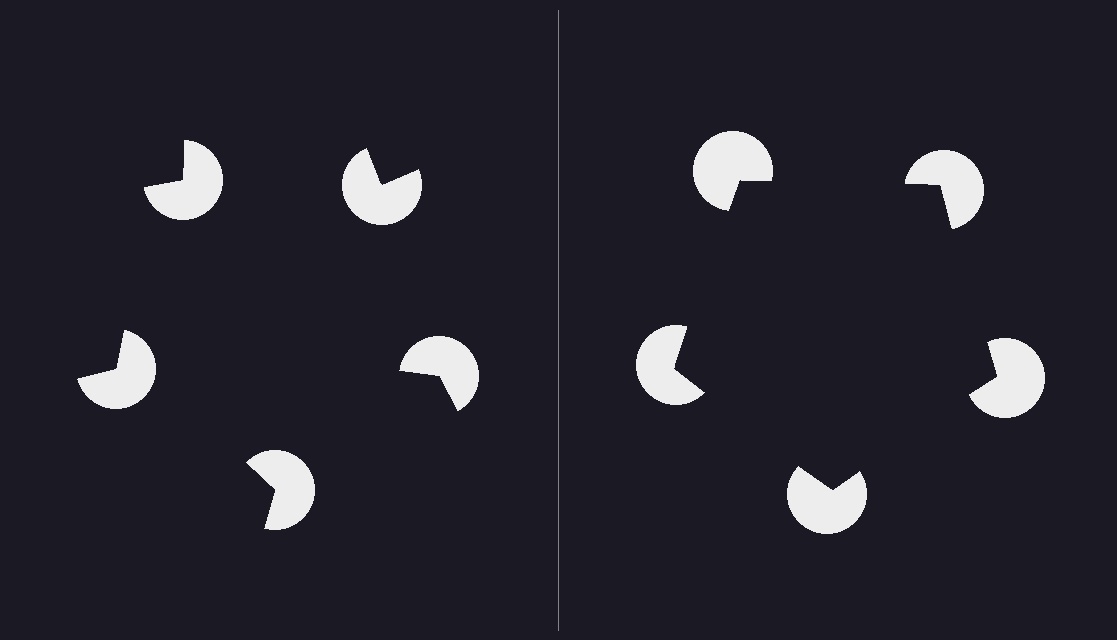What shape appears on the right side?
An illusory pentagon.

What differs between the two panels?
The pac-man discs are positioned identically on both sides; only the wedge orientations differ. On the right they align to a pentagon; on the left they are misaligned.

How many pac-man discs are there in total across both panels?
10 — 5 on each side.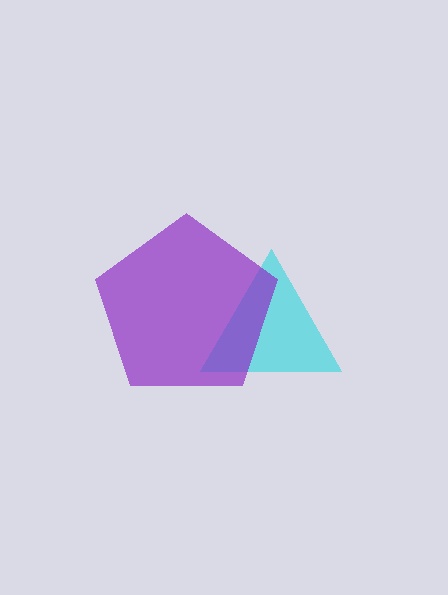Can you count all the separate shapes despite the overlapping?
Yes, there are 2 separate shapes.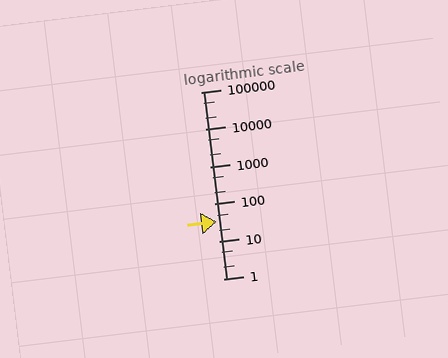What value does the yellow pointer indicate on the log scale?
The pointer indicates approximately 34.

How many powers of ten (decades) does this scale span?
The scale spans 5 decades, from 1 to 100000.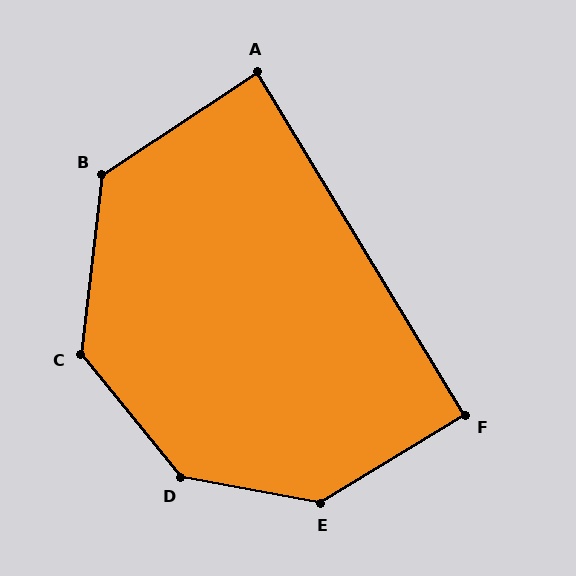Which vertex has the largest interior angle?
D, at approximately 140 degrees.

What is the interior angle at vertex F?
Approximately 90 degrees (approximately right).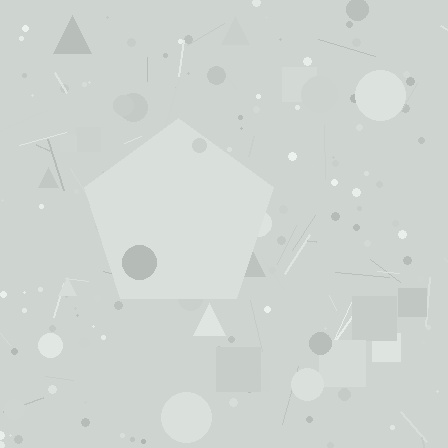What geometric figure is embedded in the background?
A pentagon is embedded in the background.